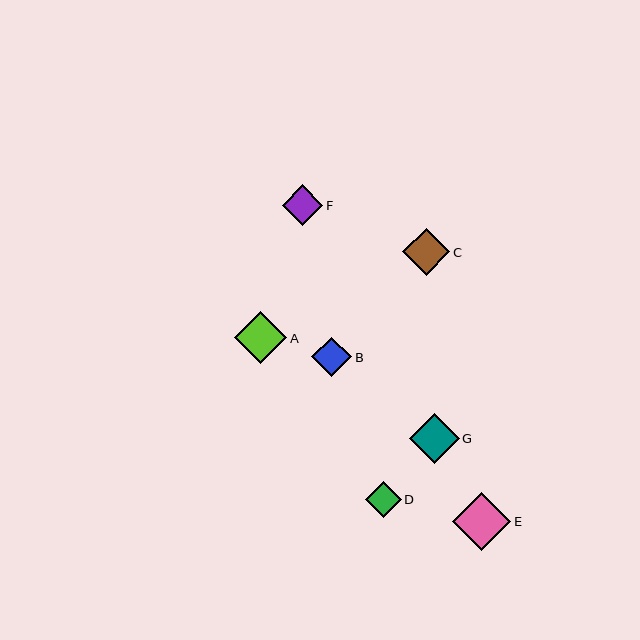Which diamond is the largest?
Diamond E is the largest with a size of approximately 58 pixels.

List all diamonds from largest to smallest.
From largest to smallest: E, A, G, C, F, B, D.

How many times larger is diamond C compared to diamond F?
Diamond C is approximately 1.2 times the size of diamond F.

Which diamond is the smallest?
Diamond D is the smallest with a size of approximately 36 pixels.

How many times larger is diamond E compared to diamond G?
Diamond E is approximately 1.2 times the size of diamond G.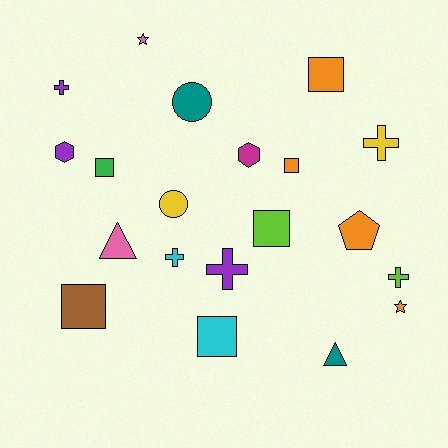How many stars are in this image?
There are 2 stars.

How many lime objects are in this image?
There are 2 lime objects.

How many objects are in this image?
There are 20 objects.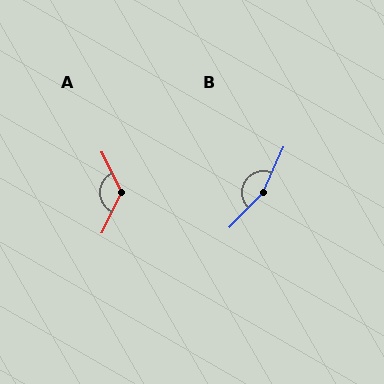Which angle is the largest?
B, at approximately 160 degrees.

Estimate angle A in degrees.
Approximately 129 degrees.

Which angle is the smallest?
A, at approximately 129 degrees.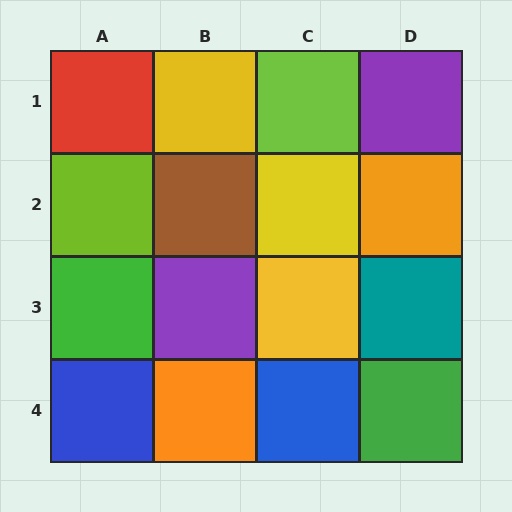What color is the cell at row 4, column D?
Green.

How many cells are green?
2 cells are green.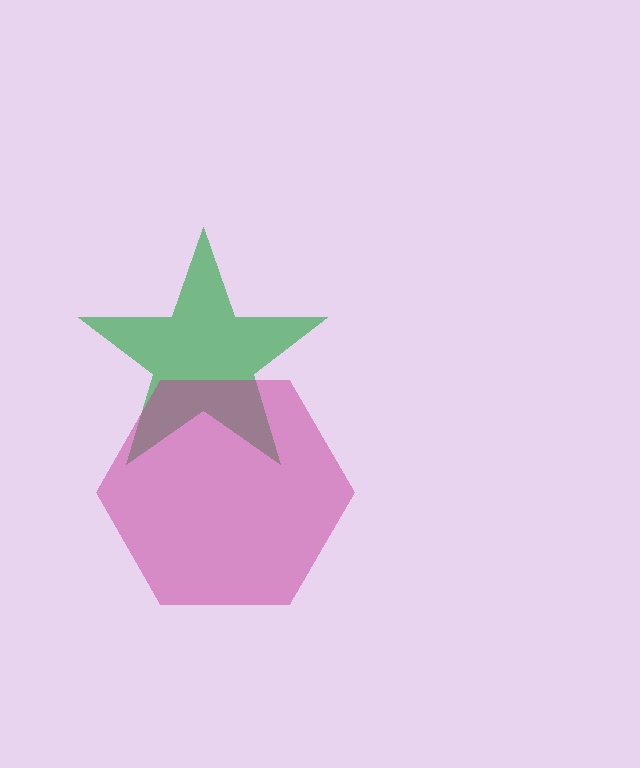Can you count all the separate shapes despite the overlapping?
Yes, there are 2 separate shapes.